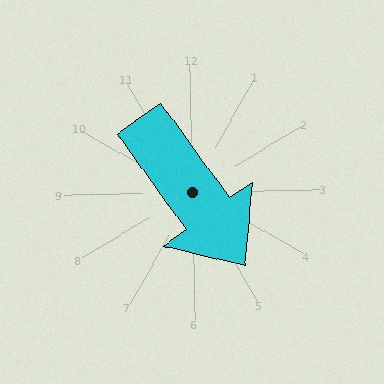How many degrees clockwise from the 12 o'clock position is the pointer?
Approximately 145 degrees.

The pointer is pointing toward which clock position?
Roughly 5 o'clock.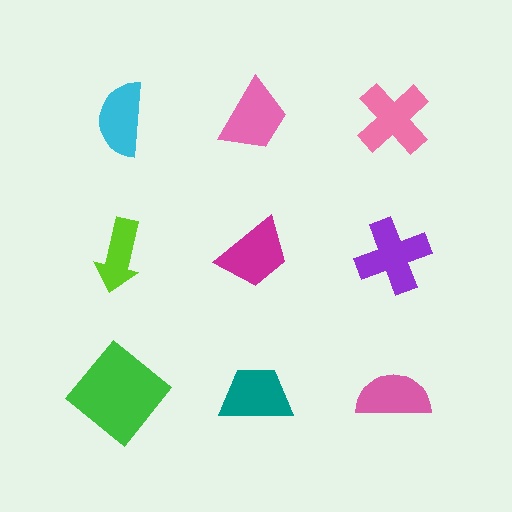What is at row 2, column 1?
A lime arrow.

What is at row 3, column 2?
A teal trapezoid.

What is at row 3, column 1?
A green diamond.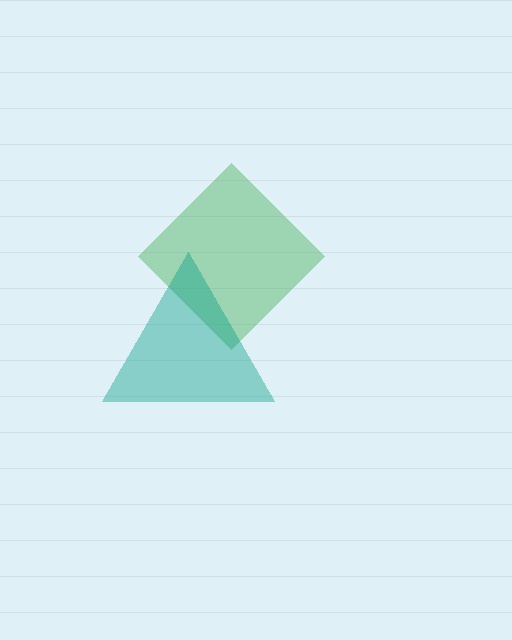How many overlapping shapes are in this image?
There are 2 overlapping shapes in the image.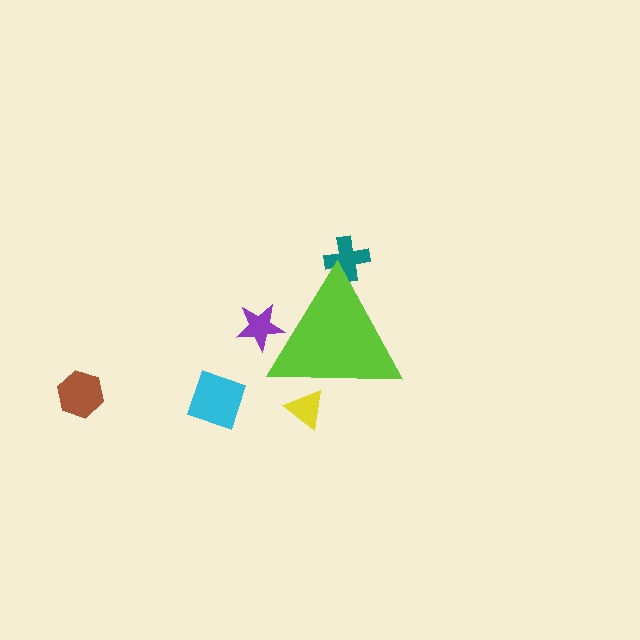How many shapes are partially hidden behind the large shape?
3 shapes are partially hidden.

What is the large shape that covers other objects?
A lime triangle.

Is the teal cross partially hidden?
Yes, the teal cross is partially hidden behind the lime triangle.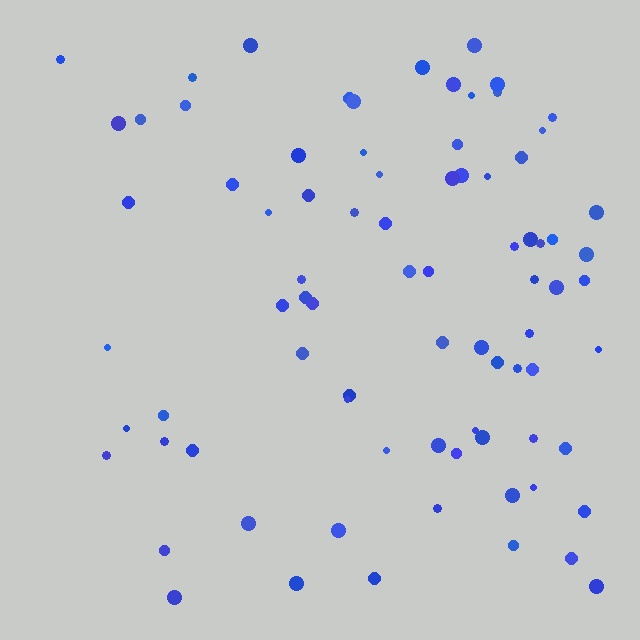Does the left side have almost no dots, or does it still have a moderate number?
Still a moderate number, just noticeably fewer than the right.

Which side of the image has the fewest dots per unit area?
The left.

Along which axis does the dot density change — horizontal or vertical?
Horizontal.